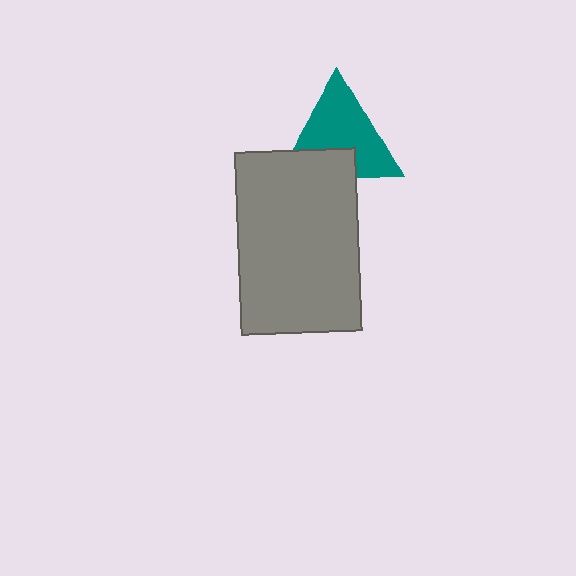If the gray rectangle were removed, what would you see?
You would see the complete teal triangle.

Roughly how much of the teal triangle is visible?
Most of it is visible (roughly 68%).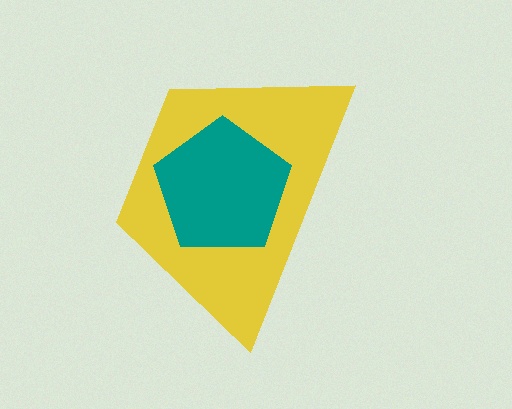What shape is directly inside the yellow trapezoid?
The teal pentagon.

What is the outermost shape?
The yellow trapezoid.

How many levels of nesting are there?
2.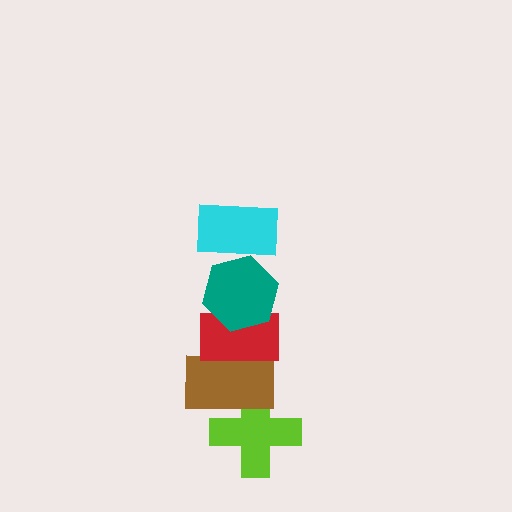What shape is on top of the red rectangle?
The teal hexagon is on top of the red rectangle.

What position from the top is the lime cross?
The lime cross is 5th from the top.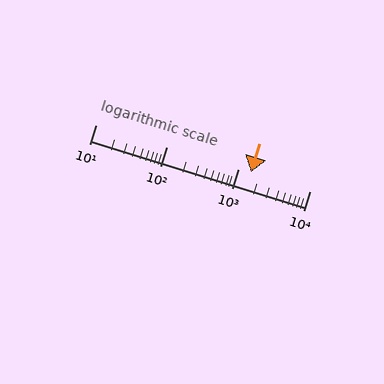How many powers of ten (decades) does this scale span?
The scale spans 3 decades, from 10 to 10000.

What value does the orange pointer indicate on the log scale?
The pointer indicates approximately 1500.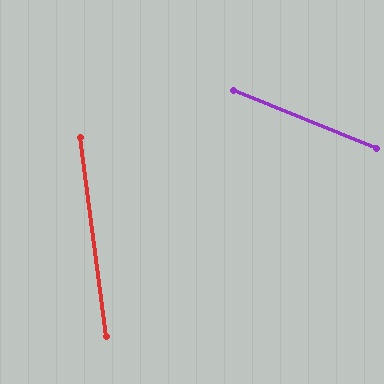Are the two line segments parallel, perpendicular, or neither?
Neither parallel nor perpendicular — they differ by about 60°.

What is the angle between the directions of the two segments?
Approximately 60 degrees.